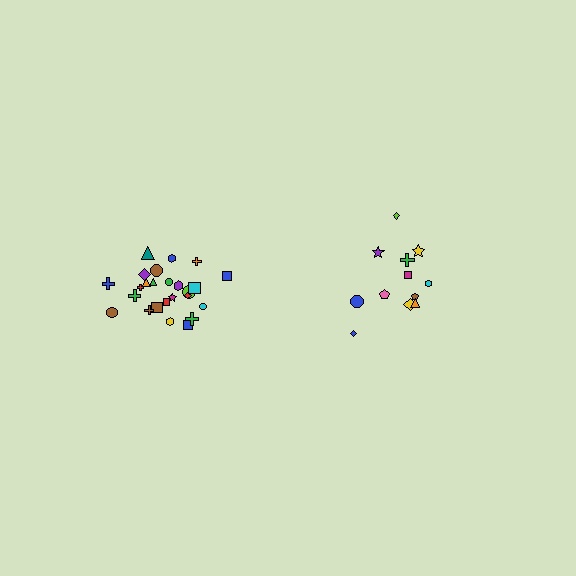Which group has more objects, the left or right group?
The left group.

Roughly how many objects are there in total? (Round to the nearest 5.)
Roughly 35 objects in total.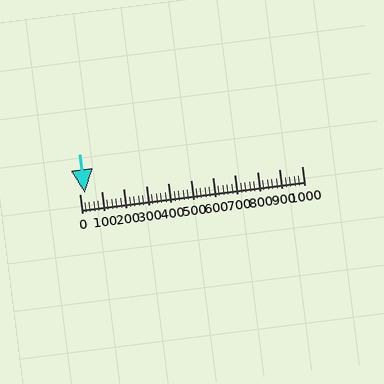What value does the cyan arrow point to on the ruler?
The cyan arrow points to approximately 23.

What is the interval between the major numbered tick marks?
The major tick marks are spaced 100 units apart.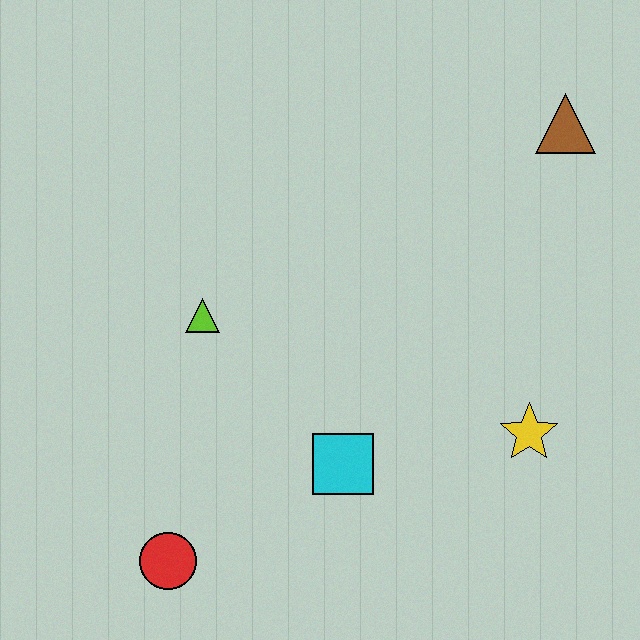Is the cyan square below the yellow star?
Yes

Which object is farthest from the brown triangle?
The red circle is farthest from the brown triangle.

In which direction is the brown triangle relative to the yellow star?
The brown triangle is above the yellow star.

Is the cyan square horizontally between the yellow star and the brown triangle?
No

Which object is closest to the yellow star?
The cyan square is closest to the yellow star.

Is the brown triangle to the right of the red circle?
Yes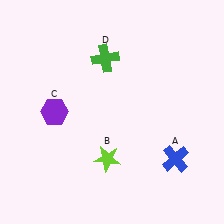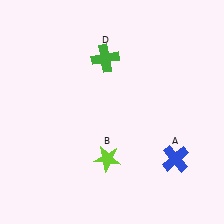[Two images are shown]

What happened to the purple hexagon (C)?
The purple hexagon (C) was removed in Image 2. It was in the top-left area of Image 1.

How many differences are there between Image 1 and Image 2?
There is 1 difference between the two images.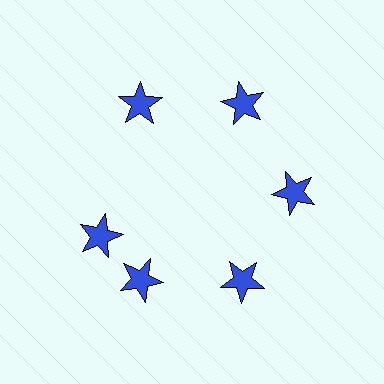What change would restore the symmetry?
The symmetry would be restored by rotating it back into even spacing with its neighbors so that all 6 stars sit at equal angles and equal distance from the center.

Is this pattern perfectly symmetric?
No. The 6 blue stars are arranged in a ring, but one element near the 9 o'clock position is rotated out of alignment along the ring, breaking the 6-fold rotational symmetry.